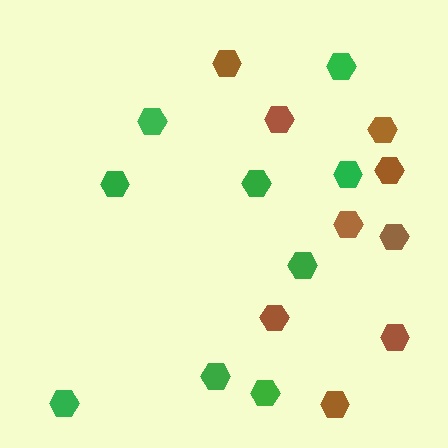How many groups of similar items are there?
There are 2 groups: one group of brown hexagons (9) and one group of green hexagons (9).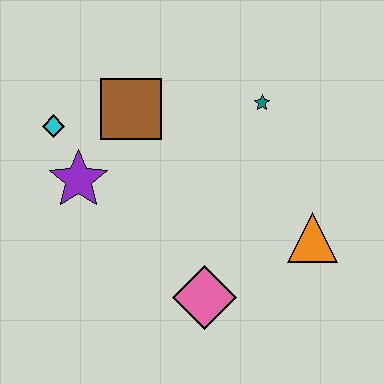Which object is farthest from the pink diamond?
The cyan diamond is farthest from the pink diamond.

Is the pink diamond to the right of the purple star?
Yes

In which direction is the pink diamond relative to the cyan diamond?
The pink diamond is below the cyan diamond.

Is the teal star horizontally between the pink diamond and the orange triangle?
Yes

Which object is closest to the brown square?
The cyan diamond is closest to the brown square.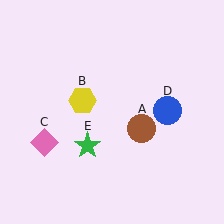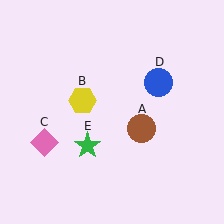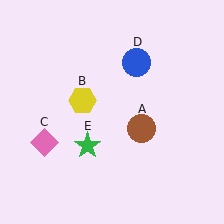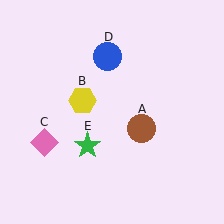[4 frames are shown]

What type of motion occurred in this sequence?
The blue circle (object D) rotated counterclockwise around the center of the scene.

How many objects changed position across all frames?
1 object changed position: blue circle (object D).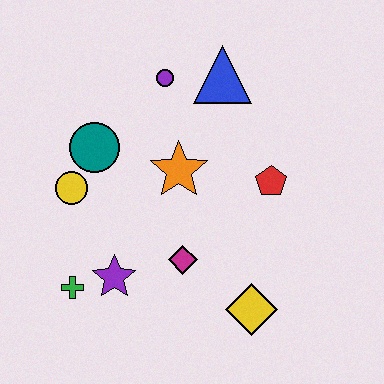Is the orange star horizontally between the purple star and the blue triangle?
Yes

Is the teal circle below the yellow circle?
No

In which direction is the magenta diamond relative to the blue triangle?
The magenta diamond is below the blue triangle.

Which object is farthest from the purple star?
The blue triangle is farthest from the purple star.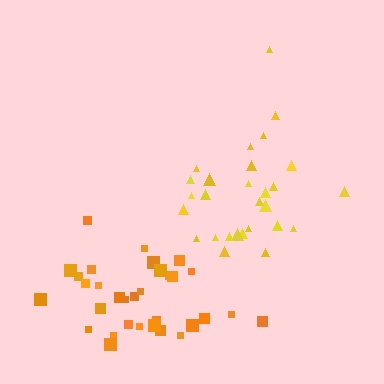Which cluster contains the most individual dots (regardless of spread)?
Orange (32).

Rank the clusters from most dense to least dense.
yellow, orange.